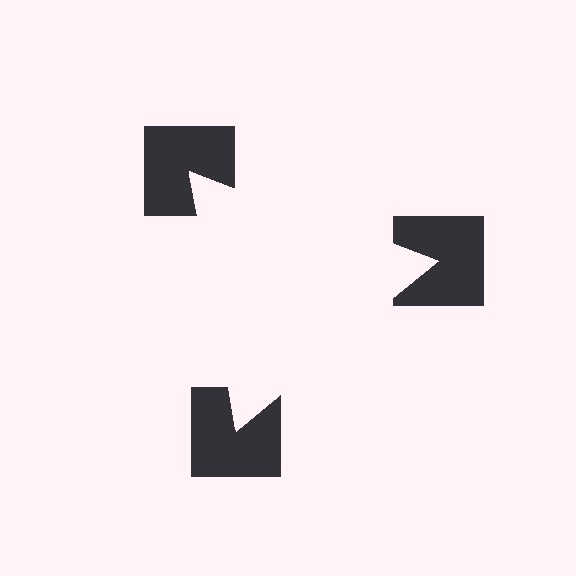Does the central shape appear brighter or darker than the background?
It typically appears slightly brighter than the background, even though no actual brightness change is drawn.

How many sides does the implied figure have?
3 sides.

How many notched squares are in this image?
There are 3 — one at each vertex of the illusory triangle.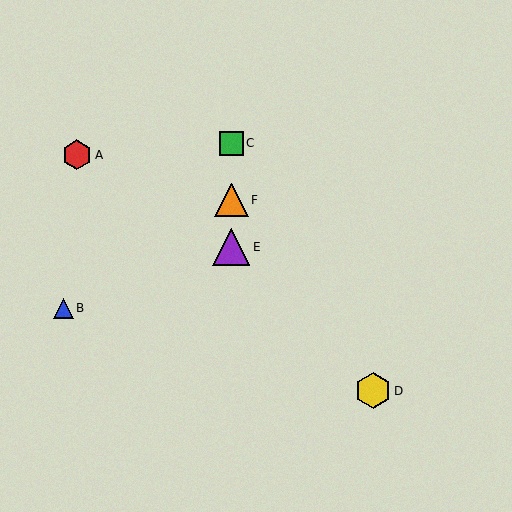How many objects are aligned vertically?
3 objects (C, E, F) are aligned vertically.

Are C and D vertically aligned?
No, C is at x≈231 and D is at x≈373.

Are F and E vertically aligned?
Yes, both are at x≈231.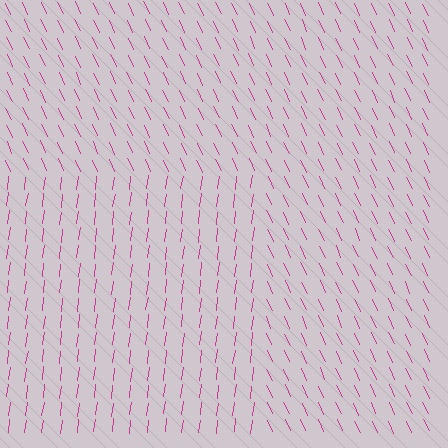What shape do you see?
I see a rectangle.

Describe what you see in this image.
The image is filled with small magenta line segments. A rectangle region in the image has lines oriented differently from the surrounding lines, creating a visible texture boundary.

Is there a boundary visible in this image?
Yes, there is a texture boundary formed by a change in line orientation.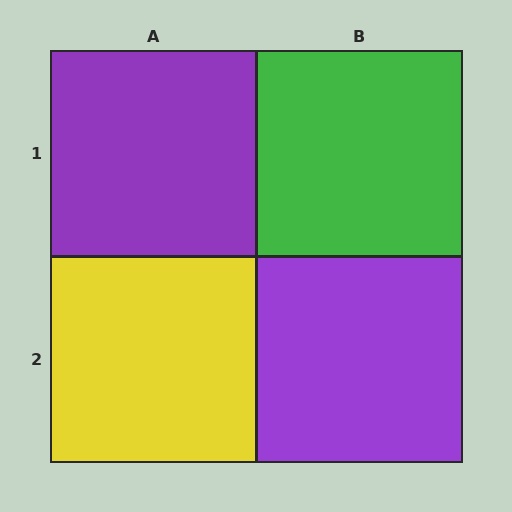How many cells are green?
1 cell is green.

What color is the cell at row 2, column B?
Purple.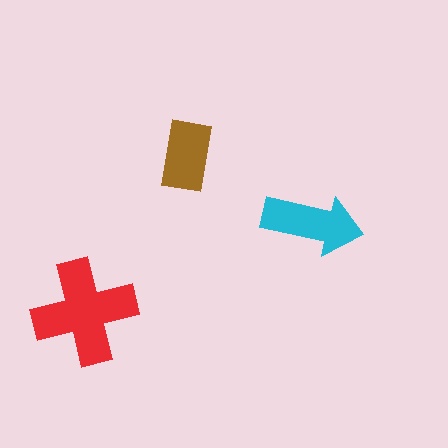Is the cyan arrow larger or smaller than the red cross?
Smaller.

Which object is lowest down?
The red cross is bottommost.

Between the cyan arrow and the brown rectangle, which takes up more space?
The cyan arrow.